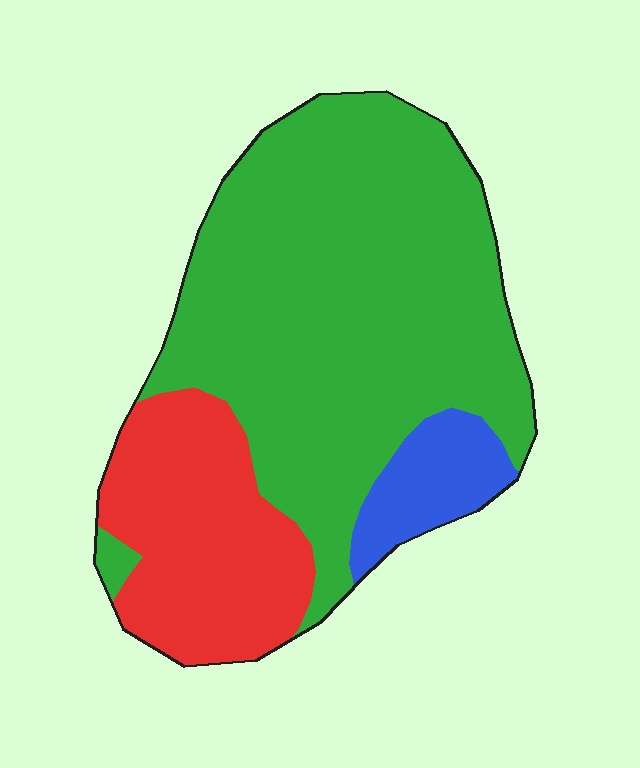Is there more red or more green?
Green.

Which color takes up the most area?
Green, at roughly 65%.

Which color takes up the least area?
Blue, at roughly 10%.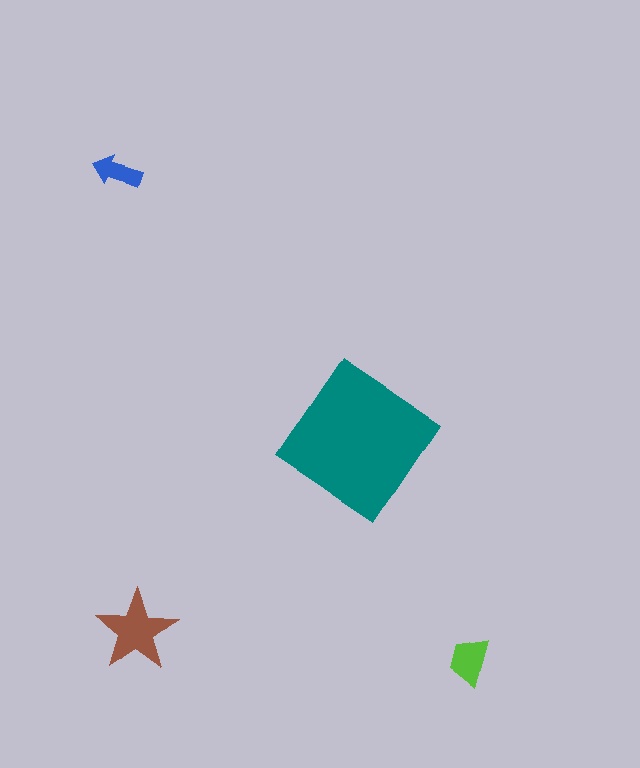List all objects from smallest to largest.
The blue arrow, the lime trapezoid, the brown star, the teal diamond.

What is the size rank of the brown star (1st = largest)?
2nd.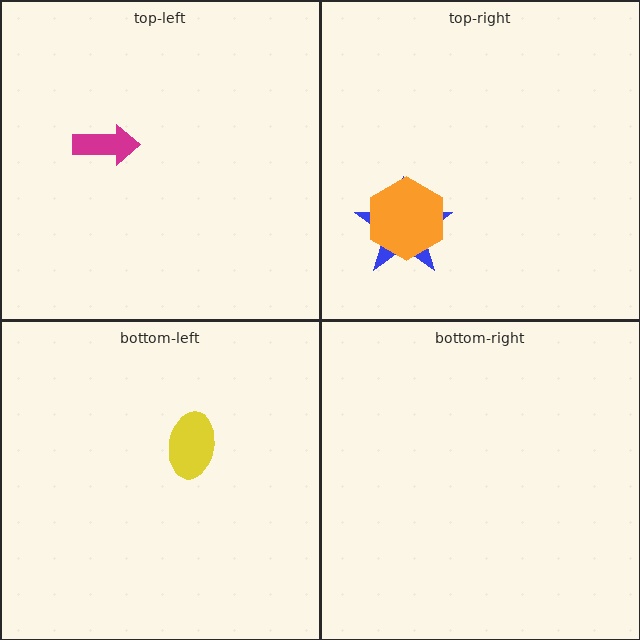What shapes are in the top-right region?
The blue star, the orange hexagon.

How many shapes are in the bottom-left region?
1.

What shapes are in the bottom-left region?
The yellow ellipse.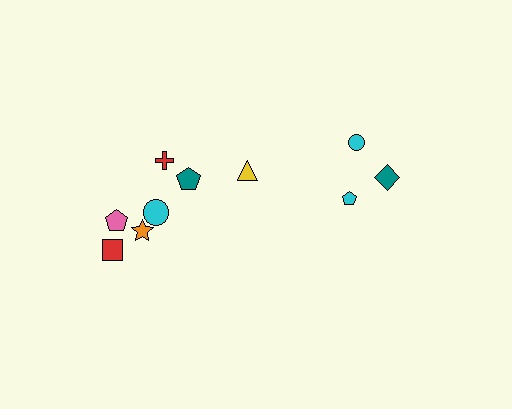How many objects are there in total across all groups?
There are 10 objects.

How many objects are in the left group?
There are 7 objects.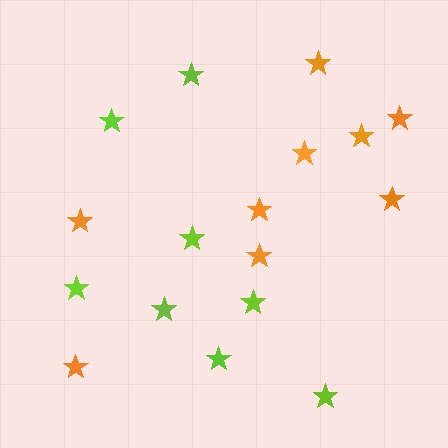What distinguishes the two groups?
There are 2 groups: one group of orange stars (9) and one group of lime stars (8).